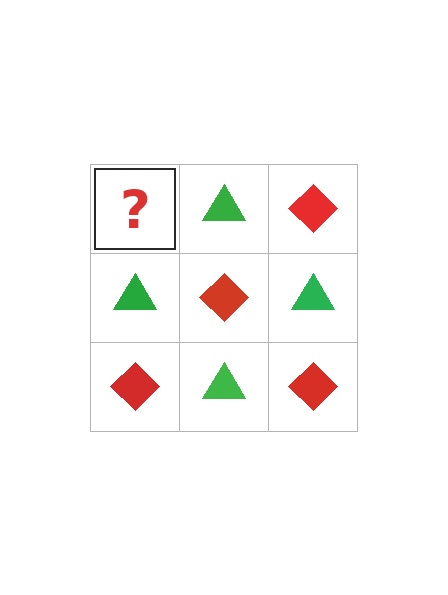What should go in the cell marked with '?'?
The missing cell should contain a red diamond.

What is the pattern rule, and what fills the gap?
The rule is that it alternates red diamond and green triangle in a checkerboard pattern. The gap should be filled with a red diamond.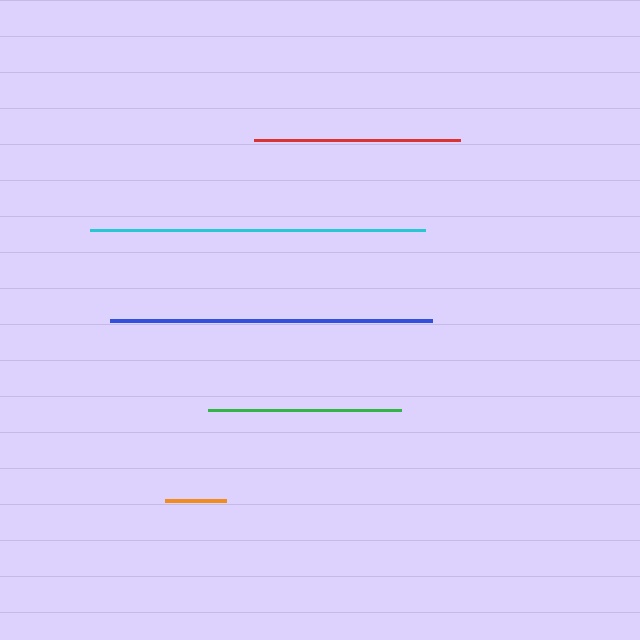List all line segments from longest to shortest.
From longest to shortest: cyan, blue, red, green, orange.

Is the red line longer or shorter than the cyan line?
The cyan line is longer than the red line.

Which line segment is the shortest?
The orange line is the shortest at approximately 61 pixels.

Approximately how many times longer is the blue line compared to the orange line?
The blue line is approximately 5.3 times the length of the orange line.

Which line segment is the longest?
The cyan line is the longest at approximately 335 pixels.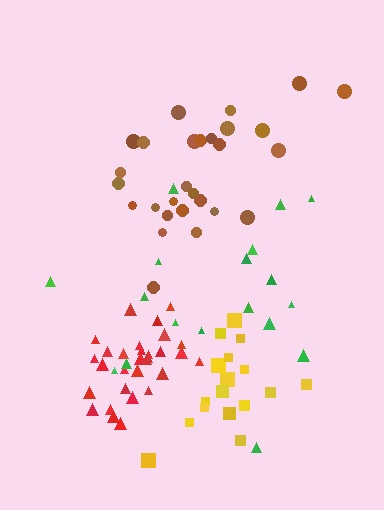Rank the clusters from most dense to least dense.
red, yellow, brown, green.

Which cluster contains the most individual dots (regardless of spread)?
Red (30).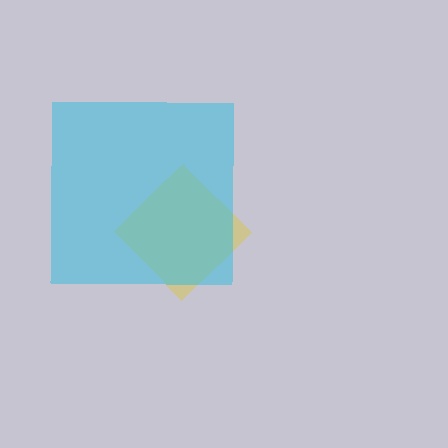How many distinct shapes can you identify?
There are 2 distinct shapes: a yellow diamond, a cyan square.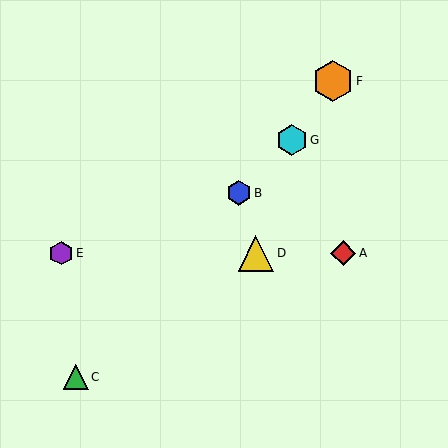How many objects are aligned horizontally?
3 objects (A, D, E) are aligned horizontally.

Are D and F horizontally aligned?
No, D is at y≈253 and F is at y≈81.